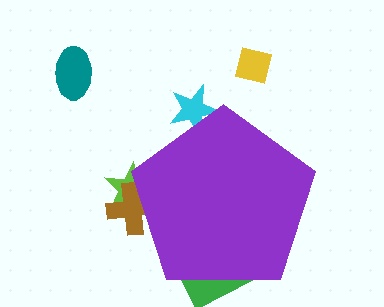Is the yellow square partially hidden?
No, the yellow square is fully visible.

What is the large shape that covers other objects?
A purple pentagon.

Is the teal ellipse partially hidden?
No, the teal ellipse is fully visible.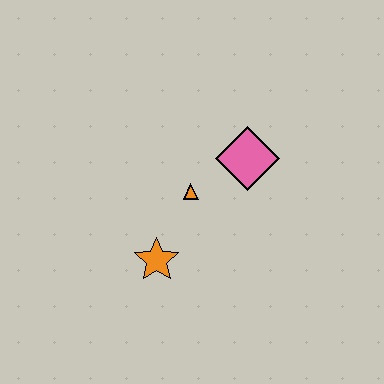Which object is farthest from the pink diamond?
The orange star is farthest from the pink diamond.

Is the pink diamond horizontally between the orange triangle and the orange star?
No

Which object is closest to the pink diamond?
The orange triangle is closest to the pink diamond.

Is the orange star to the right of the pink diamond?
No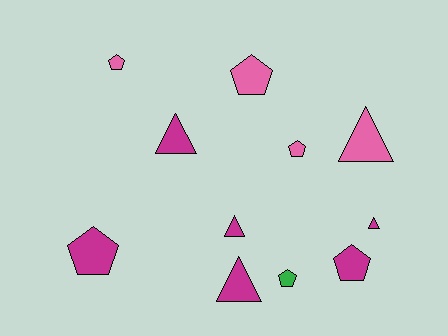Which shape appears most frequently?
Pentagon, with 6 objects.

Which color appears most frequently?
Magenta, with 6 objects.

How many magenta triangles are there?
There are 4 magenta triangles.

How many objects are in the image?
There are 11 objects.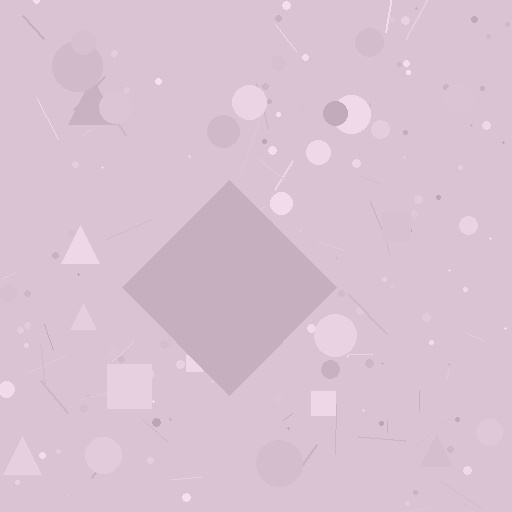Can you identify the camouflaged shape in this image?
The camouflaged shape is a diamond.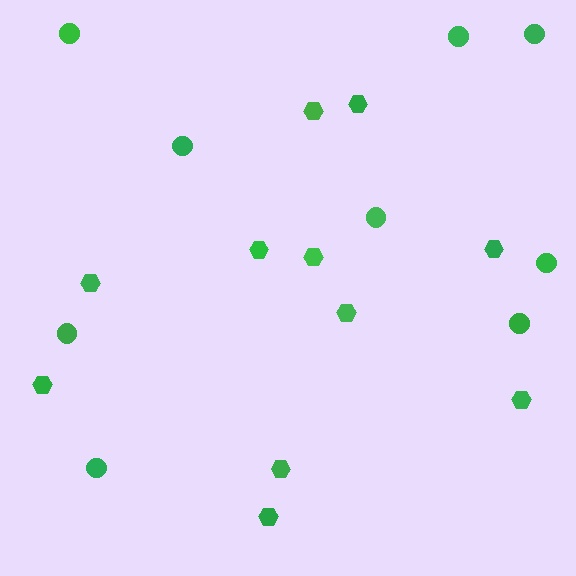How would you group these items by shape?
There are 2 groups: one group of circles (9) and one group of hexagons (11).